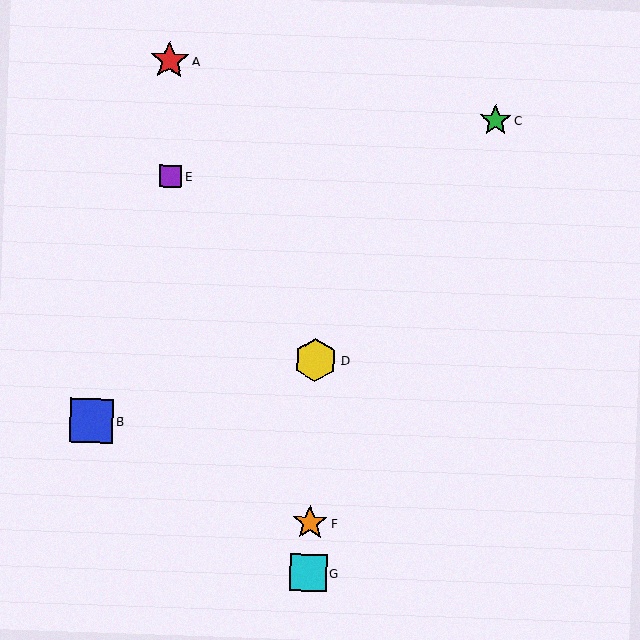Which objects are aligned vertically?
Objects D, F, G are aligned vertically.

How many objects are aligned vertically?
3 objects (D, F, G) are aligned vertically.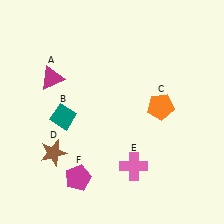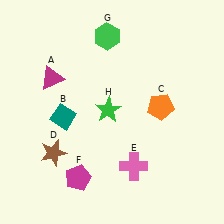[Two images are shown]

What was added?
A green hexagon (G), a green star (H) were added in Image 2.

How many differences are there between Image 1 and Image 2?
There are 2 differences between the two images.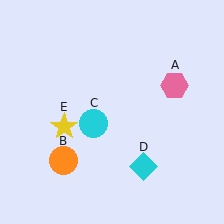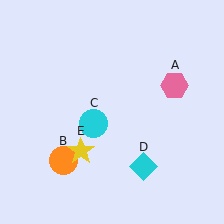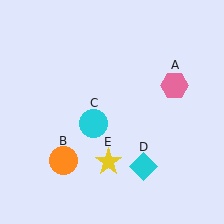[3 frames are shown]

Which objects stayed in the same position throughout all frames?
Pink hexagon (object A) and orange circle (object B) and cyan circle (object C) and cyan diamond (object D) remained stationary.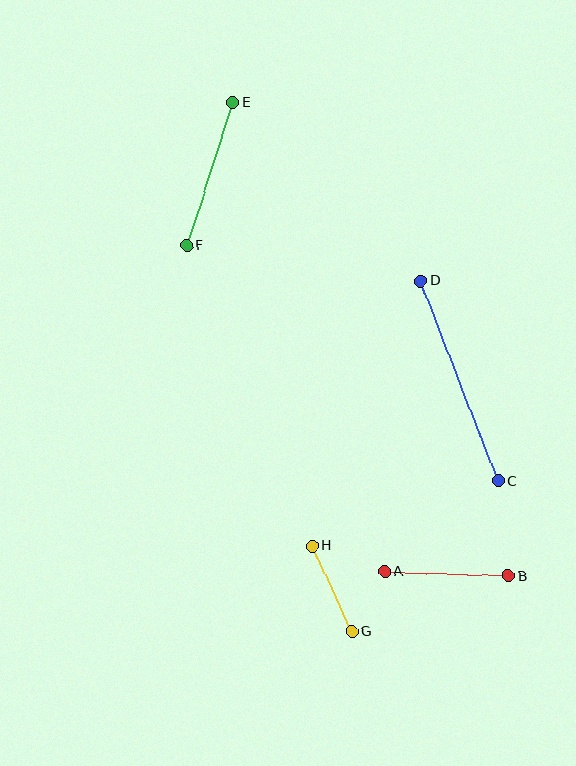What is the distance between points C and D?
The distance is approximately 215 pixels.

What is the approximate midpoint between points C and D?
The midpoint is at approximately (460, 381) pixels.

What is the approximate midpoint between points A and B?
The midpoint is at approximately (446, 574) pixels.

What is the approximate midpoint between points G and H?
The midpoint is at approximately (332, 589) pixels.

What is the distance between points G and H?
The distance is approximately 94 pixels.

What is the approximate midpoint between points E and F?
The midpoint is at approximately (210, 174) pixels.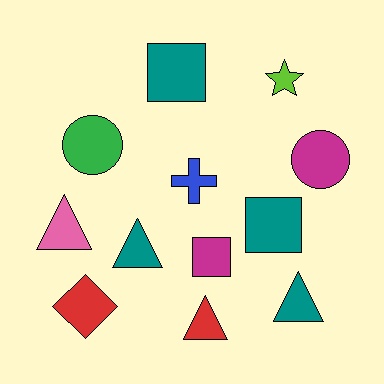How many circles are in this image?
There are 2 circles.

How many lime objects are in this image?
There is 1 lime object.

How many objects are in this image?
There are 12 objects.